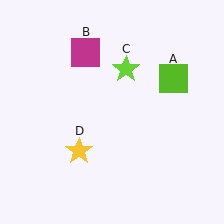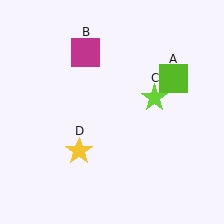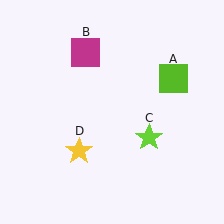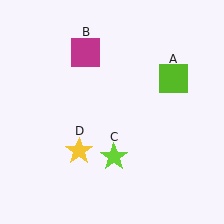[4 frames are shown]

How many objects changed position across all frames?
1 object changed position: lime star (object C).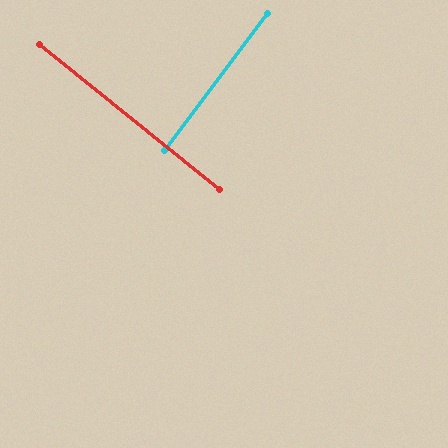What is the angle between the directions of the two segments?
Approximately 88 degrees.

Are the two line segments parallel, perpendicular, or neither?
Perpendicular — they meet at approximately 88°.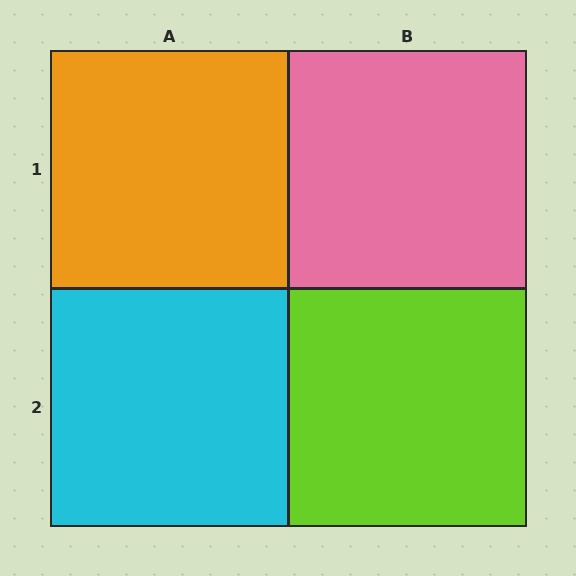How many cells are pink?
1 cell is pink.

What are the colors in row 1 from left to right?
Orange, pink.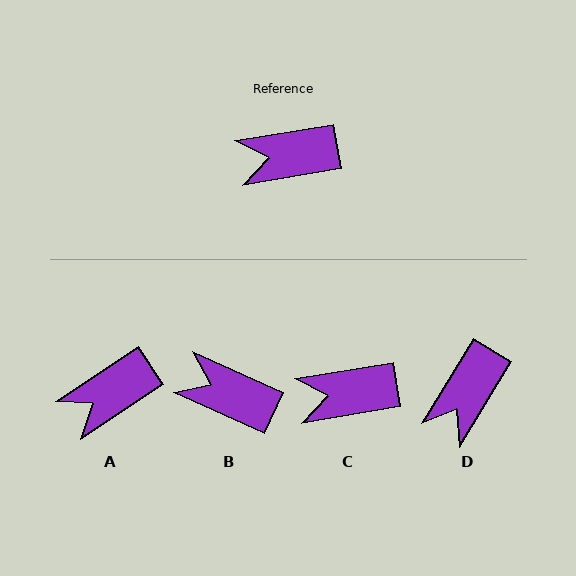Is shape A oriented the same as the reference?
No, it is off by about 24 degrees.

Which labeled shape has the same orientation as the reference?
C.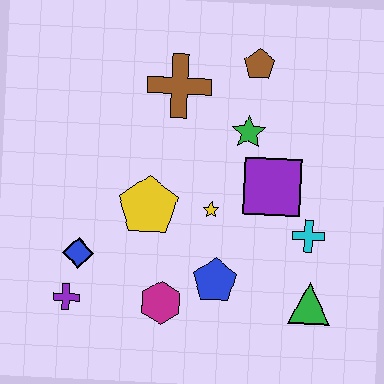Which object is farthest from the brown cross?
The green triangle is farthest from the brown cross.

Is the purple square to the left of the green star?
No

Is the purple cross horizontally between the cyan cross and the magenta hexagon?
No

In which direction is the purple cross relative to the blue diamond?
The purple cross is below the blue diamond.